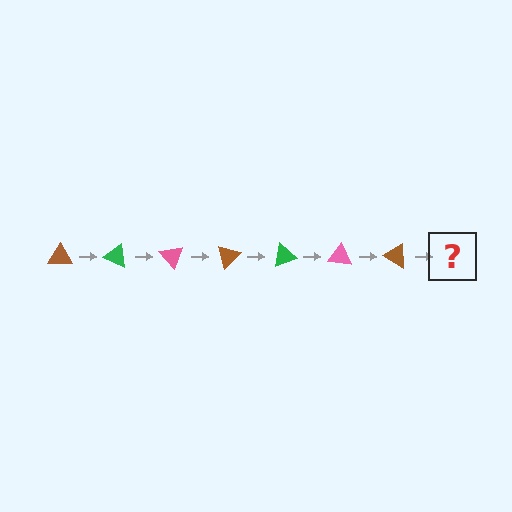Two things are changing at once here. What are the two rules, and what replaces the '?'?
The two rules are that it rotates 25 degrees each step and the color cycles through brown, green, and pink. The '?' should be a green triangle, rotated 175 degrees from the start.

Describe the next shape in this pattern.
It should be a green triangle, rotated 175 degrees from the start.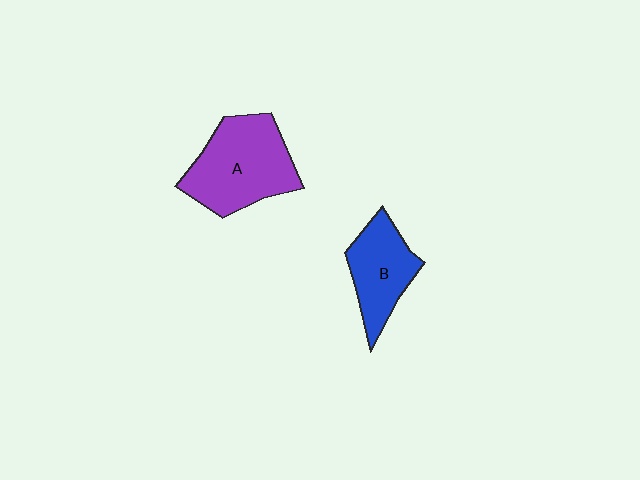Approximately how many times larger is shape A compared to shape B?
Approximately 1.5 times.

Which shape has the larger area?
Shape A (purple).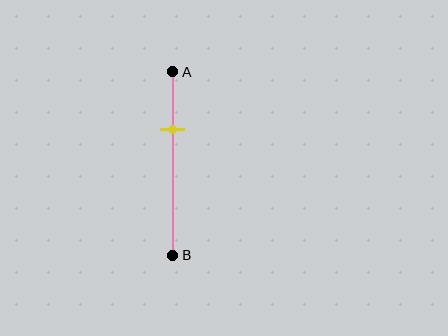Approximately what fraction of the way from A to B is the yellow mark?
The yellow mark is approximately 30% of the way from A to B.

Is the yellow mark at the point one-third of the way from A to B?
Yes, the mark is approximately at the one-third point.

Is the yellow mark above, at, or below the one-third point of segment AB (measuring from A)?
The yellow mark is approximately at the one-third point of segment AB.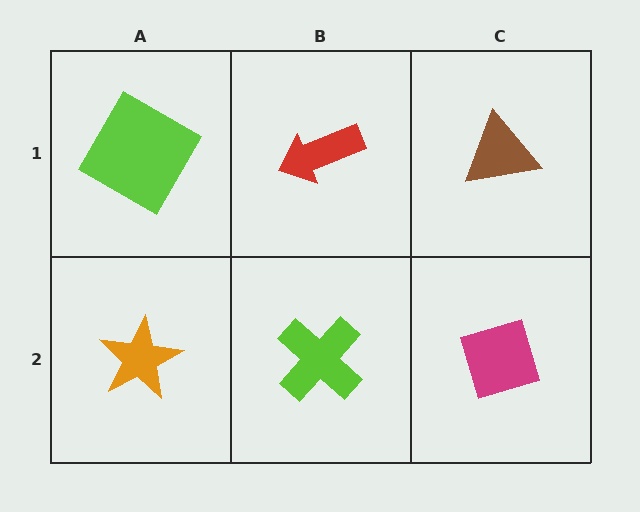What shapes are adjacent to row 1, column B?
A lime cross (row 2, column B), a lime square (row 1, column A), a brown triangle (row 1, column C).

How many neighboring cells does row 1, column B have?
3.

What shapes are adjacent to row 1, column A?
An orange star (row 2, column A), a red arrow (row 1, column B).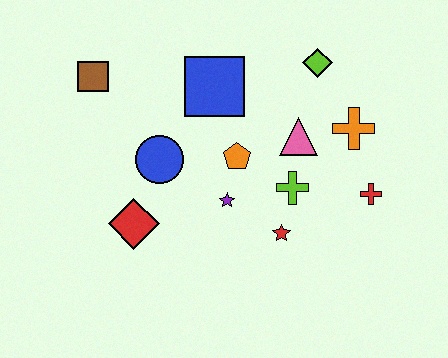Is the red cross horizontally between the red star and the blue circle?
No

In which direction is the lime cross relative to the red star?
The lime cross is above the red star.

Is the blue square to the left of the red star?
Yes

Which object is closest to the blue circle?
The red diamond is closest to the blue circle.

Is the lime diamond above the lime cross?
Yes